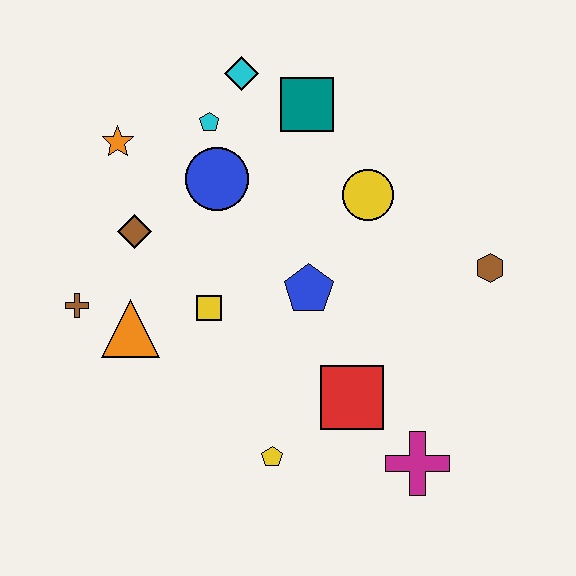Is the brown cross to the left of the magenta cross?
Yes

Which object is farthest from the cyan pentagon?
The magenta cross is farthest from the cyan pentagon.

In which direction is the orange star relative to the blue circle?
The orange star is to the left of the blue circle.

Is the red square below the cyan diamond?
Yes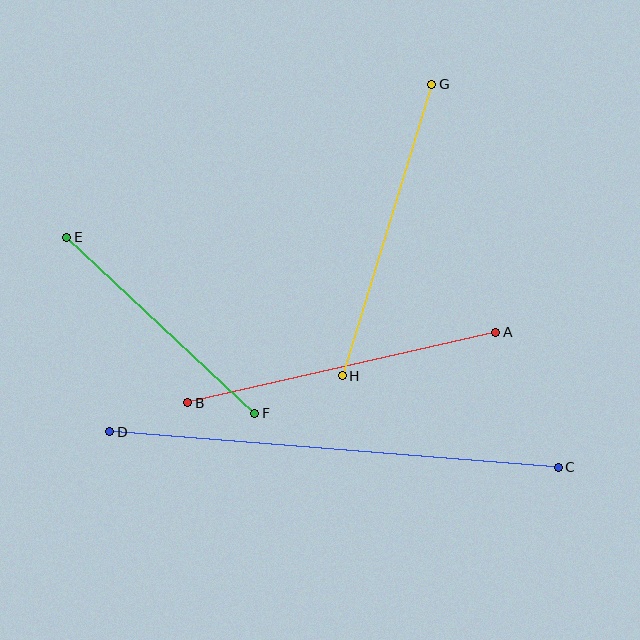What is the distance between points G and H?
The distance is approximately 305 pixels.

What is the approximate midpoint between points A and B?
The midpoint is at approximately (342, 367) pixels.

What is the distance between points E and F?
The distance is approximately 257 pixels.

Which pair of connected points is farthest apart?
Points C and D are farthest apart.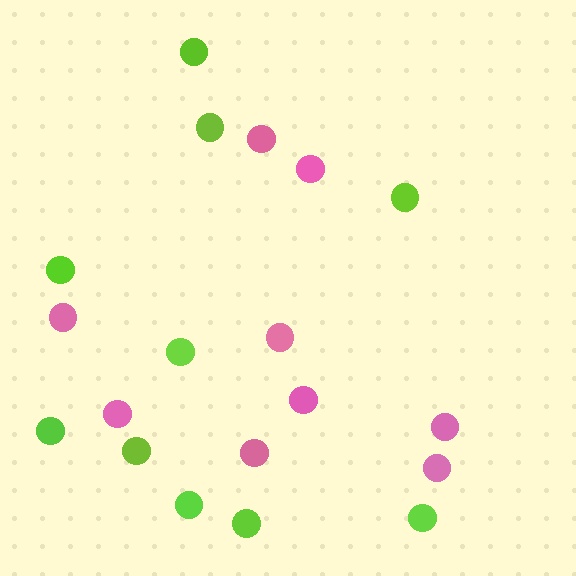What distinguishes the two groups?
There are 2 groups: one group of pink circles (9) and one group of lime circles (10).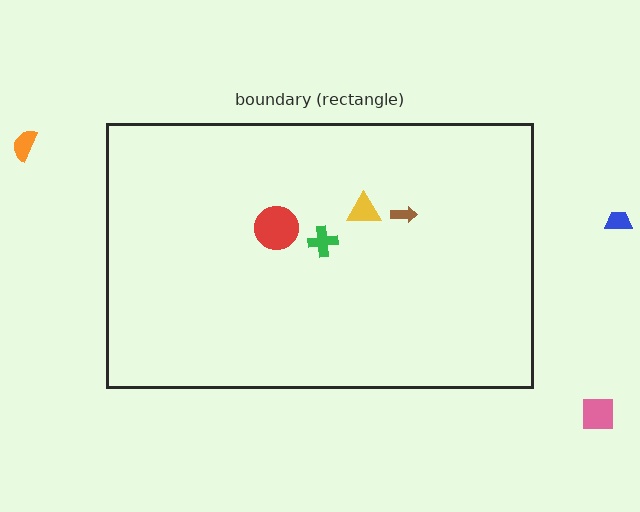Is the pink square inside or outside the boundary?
Outside.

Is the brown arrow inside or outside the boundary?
Inside.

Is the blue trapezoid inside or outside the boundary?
Outside.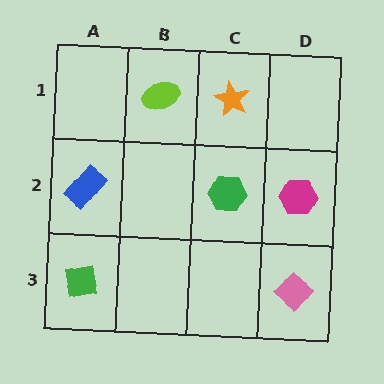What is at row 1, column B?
A lime ellipse.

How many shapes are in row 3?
2 shapes.